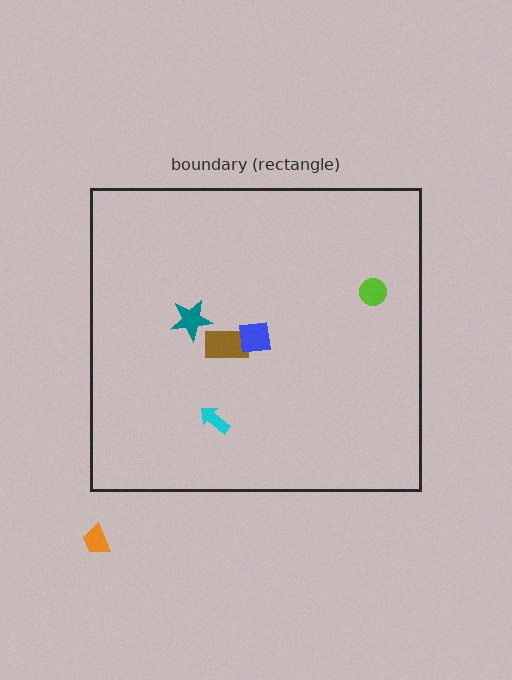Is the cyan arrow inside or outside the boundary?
Inside.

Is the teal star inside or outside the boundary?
Inside.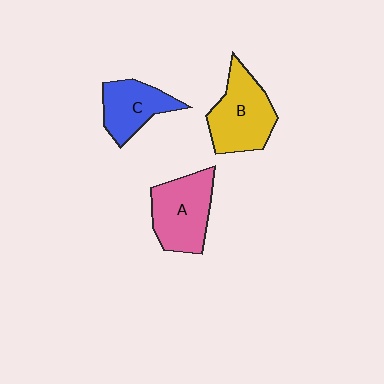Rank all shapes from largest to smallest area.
From largest to smallest: B (yellow), A (pink), C (blue).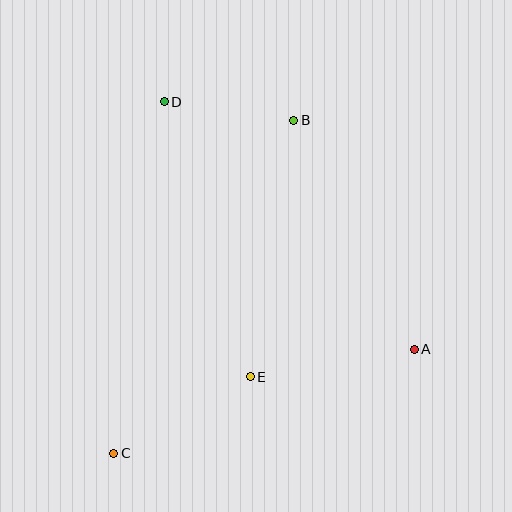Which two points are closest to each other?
Points B and D are closest to each other.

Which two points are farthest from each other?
Points B and C are farthest from each other.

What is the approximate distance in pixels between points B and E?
The distance between B and E is approximately 260 pixels.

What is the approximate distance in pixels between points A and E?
The distance between A and E is approximately 166 pixels.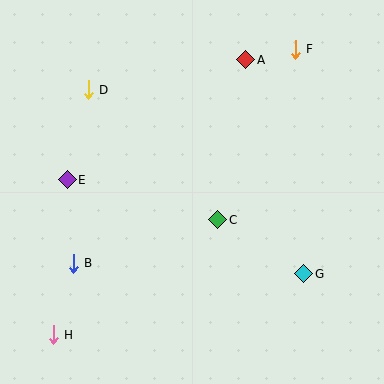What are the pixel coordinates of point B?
Point B is at (73, 263).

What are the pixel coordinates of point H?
Point H is at (53, 335).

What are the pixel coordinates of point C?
Point C is at (217, 220).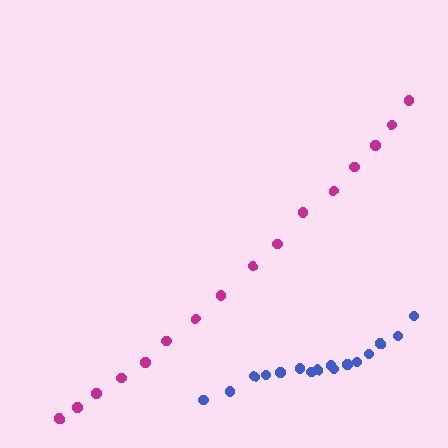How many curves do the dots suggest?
There are 2 distinct paths.